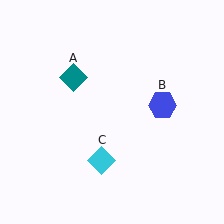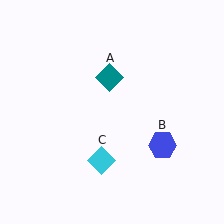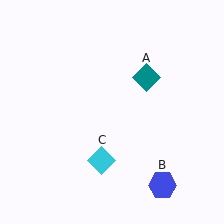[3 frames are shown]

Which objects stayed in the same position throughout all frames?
Cyan diamond (object C) remained stationary.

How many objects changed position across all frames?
2 objects changed position: teal diamond (object A), blue hexagon (object B).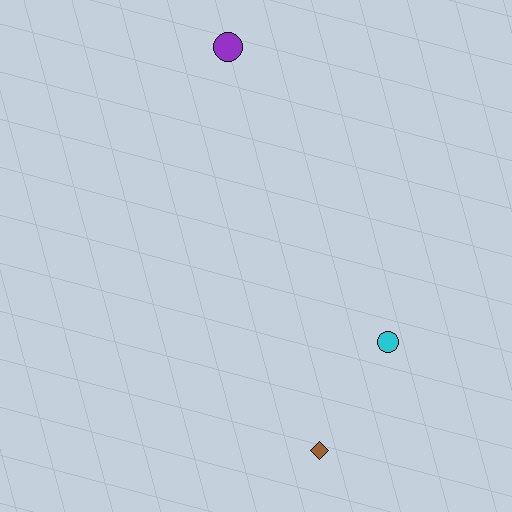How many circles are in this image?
There are 2 circles.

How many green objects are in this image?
There are no green objects.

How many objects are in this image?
There are 3 objects.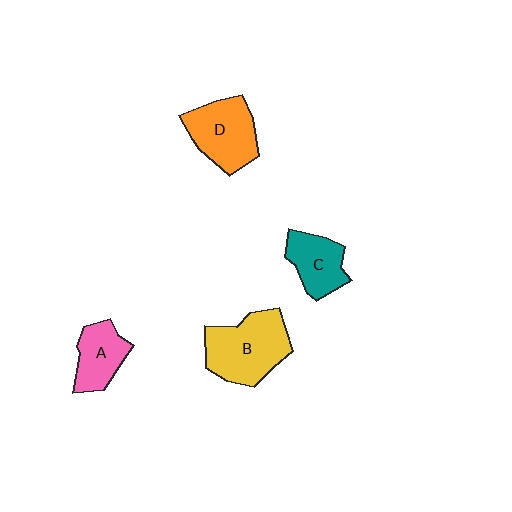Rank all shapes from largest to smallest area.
From largest to smallest: B (yellow), D (orange), C (teal), A (pink).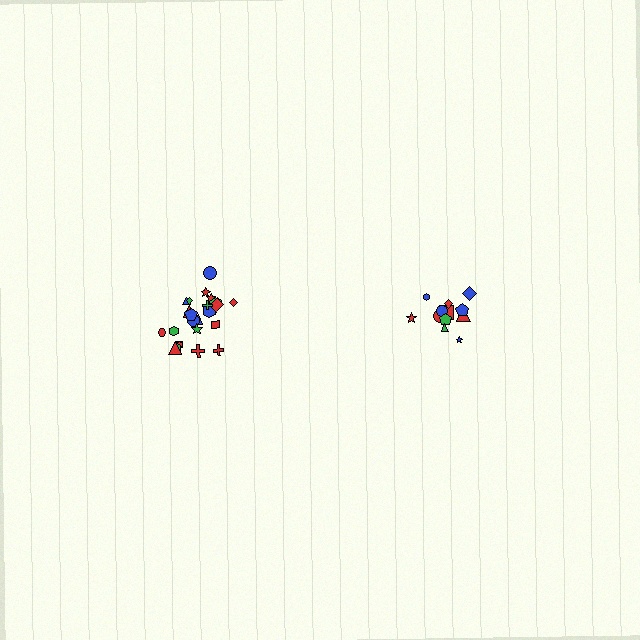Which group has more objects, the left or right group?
The left group.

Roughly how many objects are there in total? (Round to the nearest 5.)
Roughly 35 objects in total.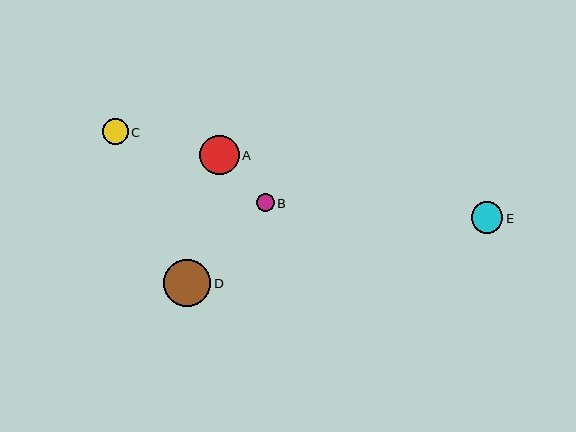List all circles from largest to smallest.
From largest to smallest: D, A, E, C, B.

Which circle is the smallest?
Circle B is the smallest with a size of approximately 18 pixels.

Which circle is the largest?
Circle D is the largest with a size of approximately 47 pixels.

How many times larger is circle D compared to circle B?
Circle D is approximately 2.7 times the size of circle B.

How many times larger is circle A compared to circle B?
Circle A is approximately 2.2 times the size of circle B.